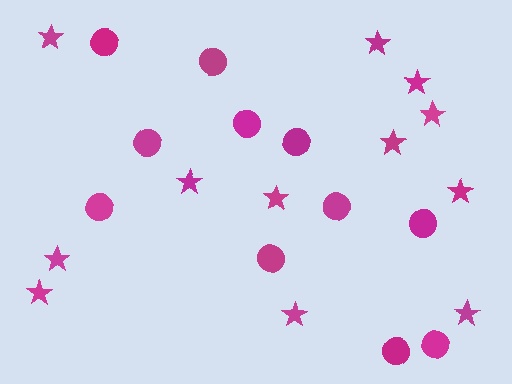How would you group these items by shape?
There are 2 groups: one group of circles (11) and one group of stars (12).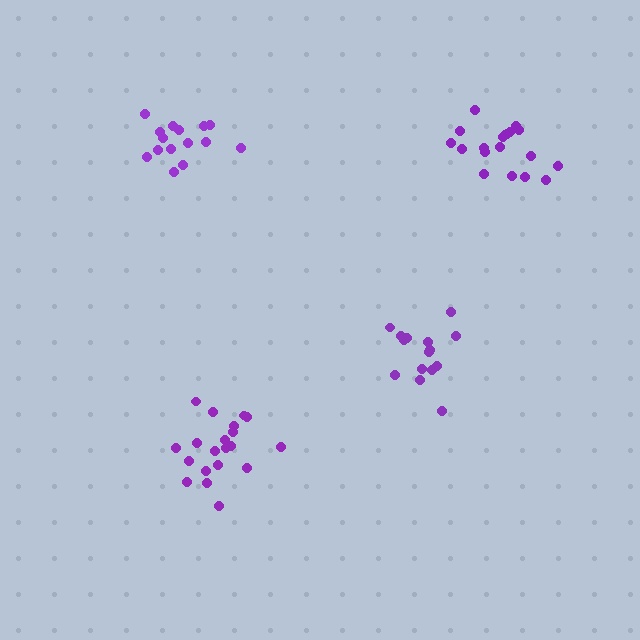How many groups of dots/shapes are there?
There are 4 groups.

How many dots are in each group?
Group 1: 19 dots, Group 2: 20 dots, Group 3: 15 dots, Group 4: 15 dots (69 total).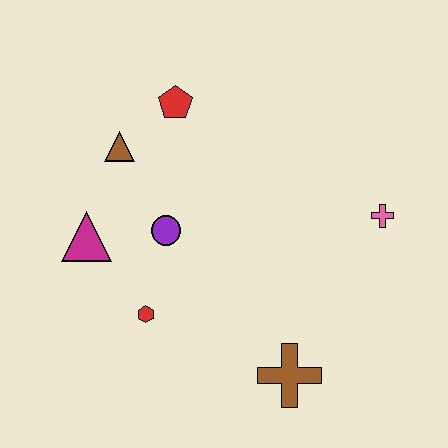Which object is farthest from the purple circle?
The pink cross is farthest from the purple circle.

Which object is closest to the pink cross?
The brown cross is closest to the pink cross.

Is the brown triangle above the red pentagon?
No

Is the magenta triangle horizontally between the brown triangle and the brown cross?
No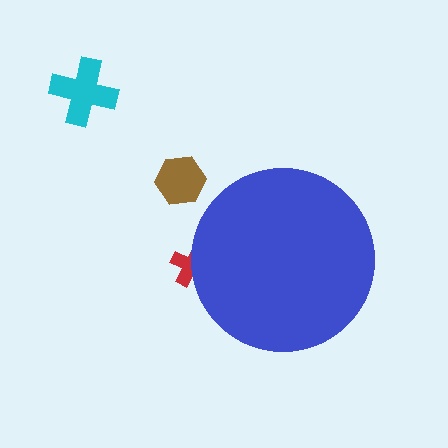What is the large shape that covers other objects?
A blue circle.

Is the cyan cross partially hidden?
No, the cyan cross is fully visible.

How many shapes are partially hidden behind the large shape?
1 shape is partially hidden.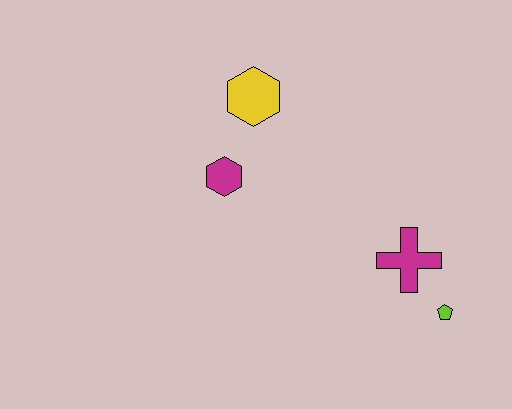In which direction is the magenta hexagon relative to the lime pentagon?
The magenta hexagon is to the left of the lime pentagon.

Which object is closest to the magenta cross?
The lime pentagon is closest to the magenta cross.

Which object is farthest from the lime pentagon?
The yellow hexagon is farthest from the lime pentagon.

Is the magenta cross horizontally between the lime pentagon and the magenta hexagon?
Yes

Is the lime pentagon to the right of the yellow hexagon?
Yes